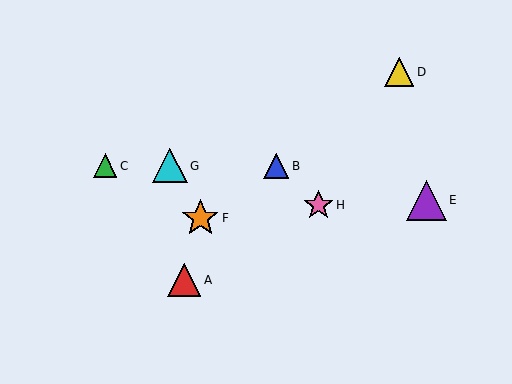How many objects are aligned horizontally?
3 objects (B, C, G) are aligned horizontally.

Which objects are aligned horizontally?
Objects B, C, G are aligned horizontally.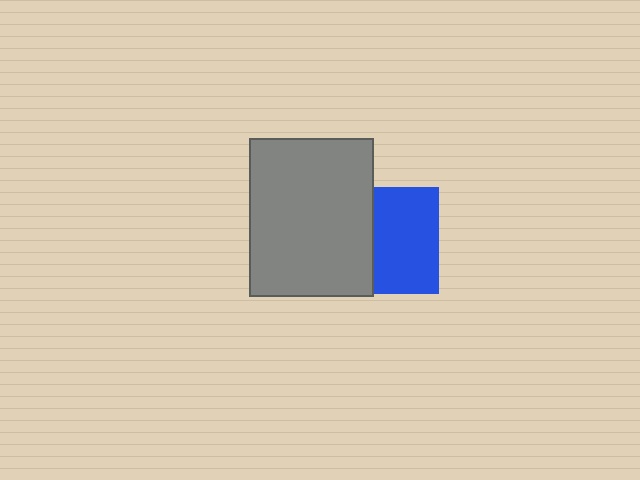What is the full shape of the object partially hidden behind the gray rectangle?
The partially hidden object is a blue square.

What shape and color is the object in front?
The object in front is a gray rectangle.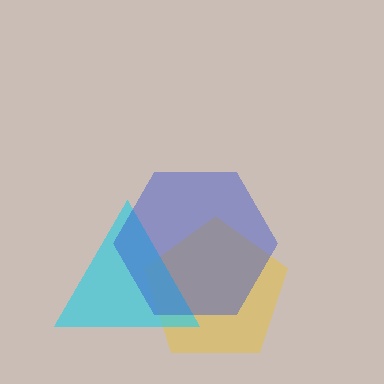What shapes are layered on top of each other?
The layered shapes are: a yellow pentagon, a cyan triangle, a blue hexagon.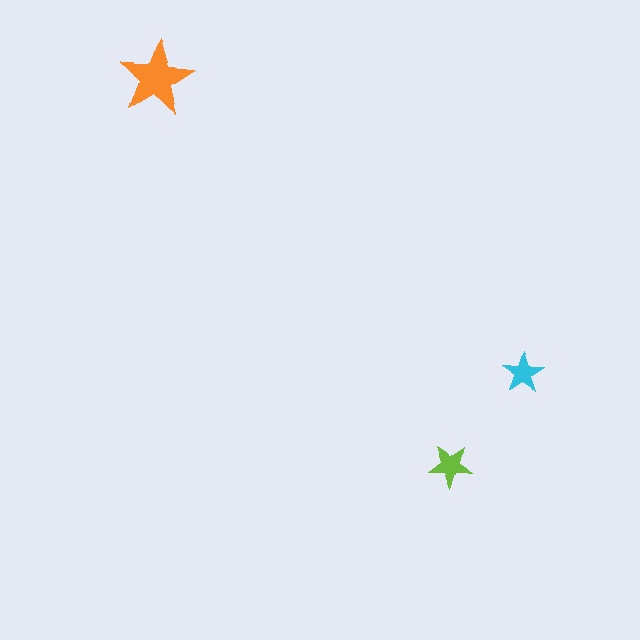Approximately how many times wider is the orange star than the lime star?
About 2 times wider.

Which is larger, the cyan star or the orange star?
The orange one.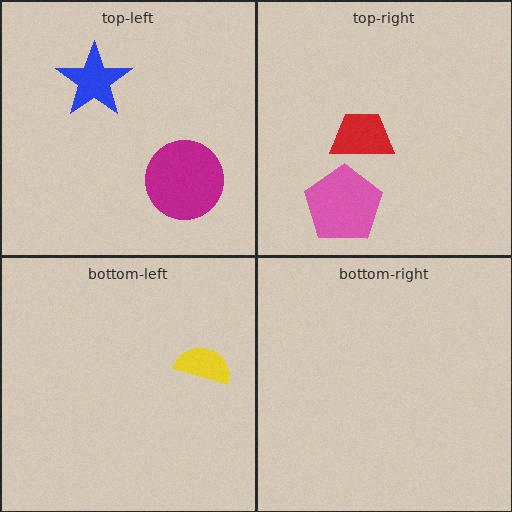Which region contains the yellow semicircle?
The bottom-left region.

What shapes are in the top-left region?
The blue star, the magenta circle.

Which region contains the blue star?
The top-left region.